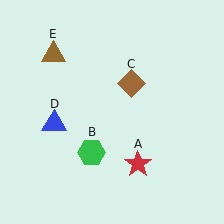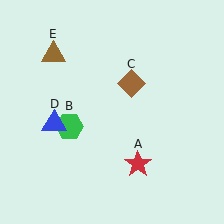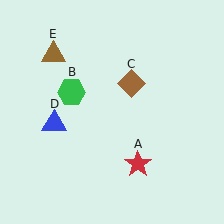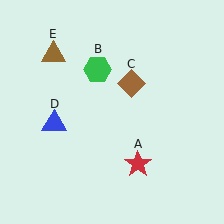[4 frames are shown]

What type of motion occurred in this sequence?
The green hexagon (object B) rotated clockwise around the center of the scene.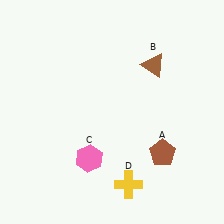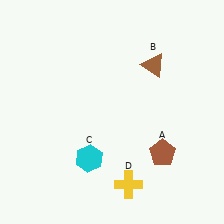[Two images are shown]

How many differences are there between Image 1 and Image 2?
There is 1 difference between the two images.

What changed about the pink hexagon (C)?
In Image 1, C is pink. In Image 2, it changed to cyan.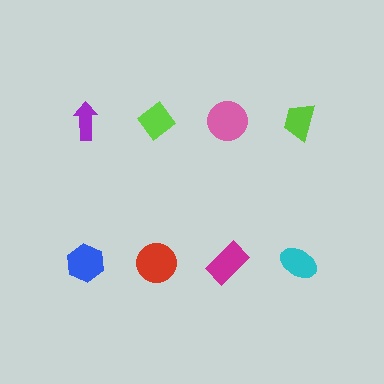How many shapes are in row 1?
4 shapes.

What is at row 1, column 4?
A lime trapezoid.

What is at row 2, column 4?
A cyan ellipse.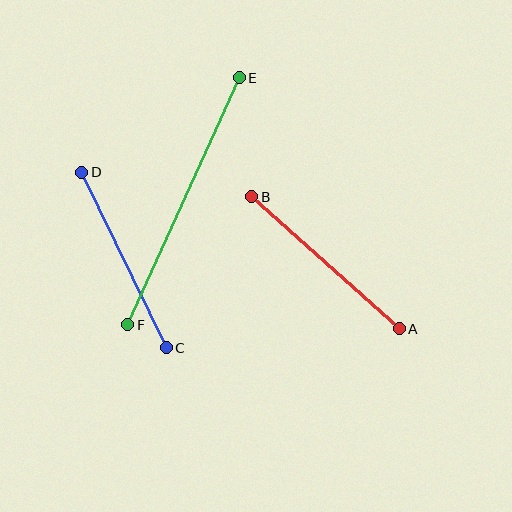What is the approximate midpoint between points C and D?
The midpoint is at approximately (124, 260) pixels.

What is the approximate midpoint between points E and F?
The midpoint is at approximately (184, 201) pixels.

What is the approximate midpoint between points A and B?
The midpoint is at approximately (325, 263) pixels.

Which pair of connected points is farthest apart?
Points E and F are farthest apart.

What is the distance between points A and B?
The distance is approximately 198 pixels.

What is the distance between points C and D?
The distance is approximately 195 pixels.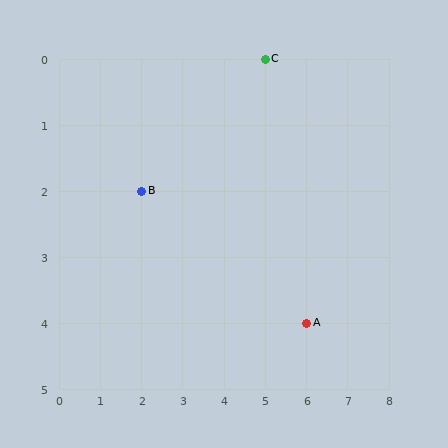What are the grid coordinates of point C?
Point C is at grid coordinates (5, 0).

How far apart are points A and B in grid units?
Points A and B are 4 columns and 2 rows apart (about 4.5 grid units diagonally).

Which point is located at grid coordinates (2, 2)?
Point B is at (2, 2).